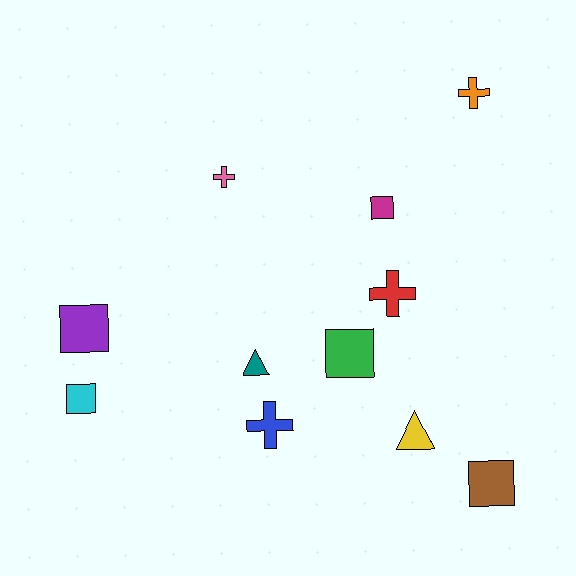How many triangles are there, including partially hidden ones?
There are 2 triangles.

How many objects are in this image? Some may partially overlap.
There are 11 objects.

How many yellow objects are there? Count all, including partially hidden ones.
There is 1 yellow object.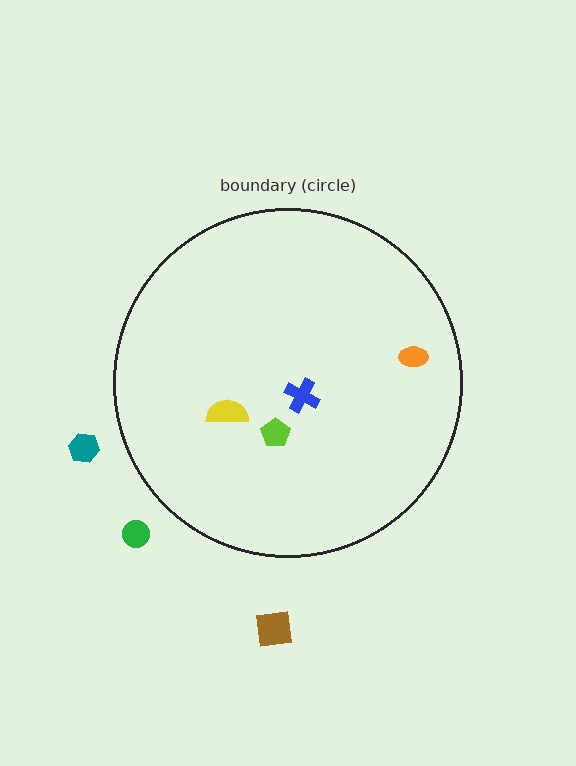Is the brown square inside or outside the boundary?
Outside.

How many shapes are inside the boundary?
4 inside, 3 outside.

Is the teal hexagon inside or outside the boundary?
Outside.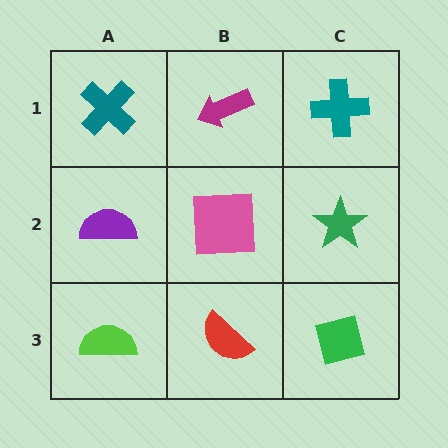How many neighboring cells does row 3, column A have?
2.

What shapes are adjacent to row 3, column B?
A pink square (row 2, column B), a lime semicircle (row 3, column A), a green square (row 3, column C).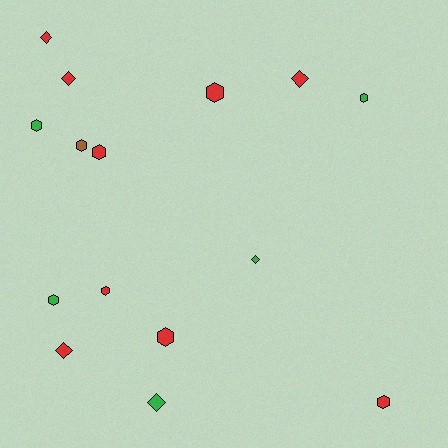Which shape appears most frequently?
Hexagon, with 9 objects.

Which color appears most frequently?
Red, with 9 objects.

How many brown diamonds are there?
There are no brown diamonds.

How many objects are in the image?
There are 15 objects.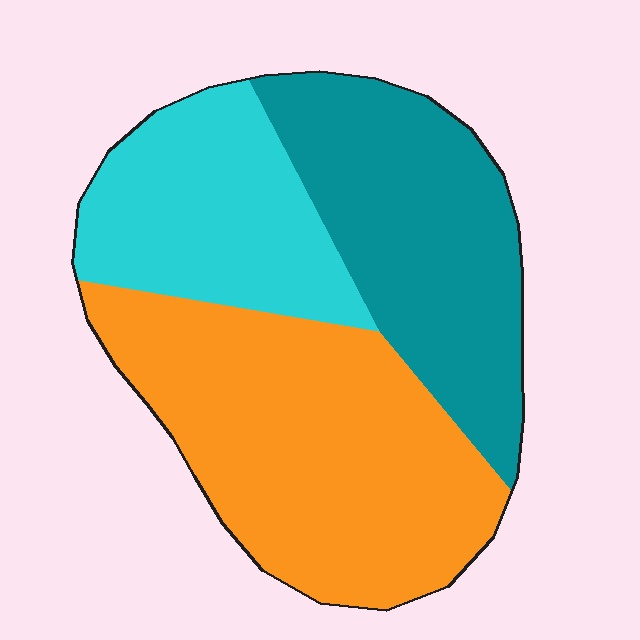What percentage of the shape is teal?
Teal takes up about one third (1/3) of the shape.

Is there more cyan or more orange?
Orange.